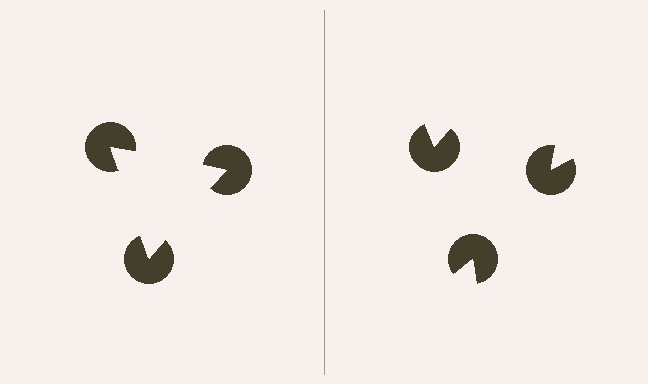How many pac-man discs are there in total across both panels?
6 — 3 on each side.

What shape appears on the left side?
An illusory triangle.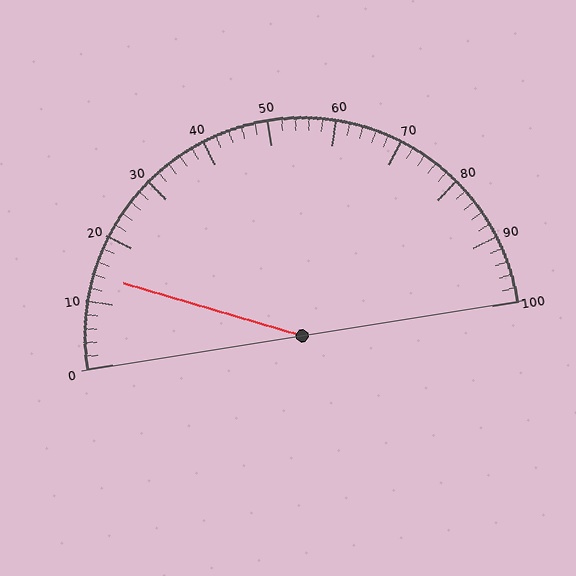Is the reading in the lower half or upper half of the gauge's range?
The reading is in the lower half of the range (0 to 100).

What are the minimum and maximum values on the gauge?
The gauge ranges from 0 to 100.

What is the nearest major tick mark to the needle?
The nearest major tick mark is 10.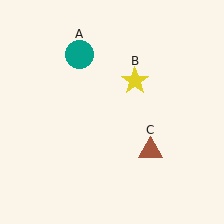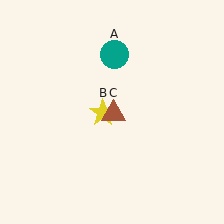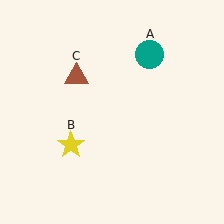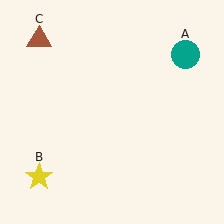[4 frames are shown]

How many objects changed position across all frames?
3 objects changed position: teal circle (object A), yellow star (object B), brown triangle (object C).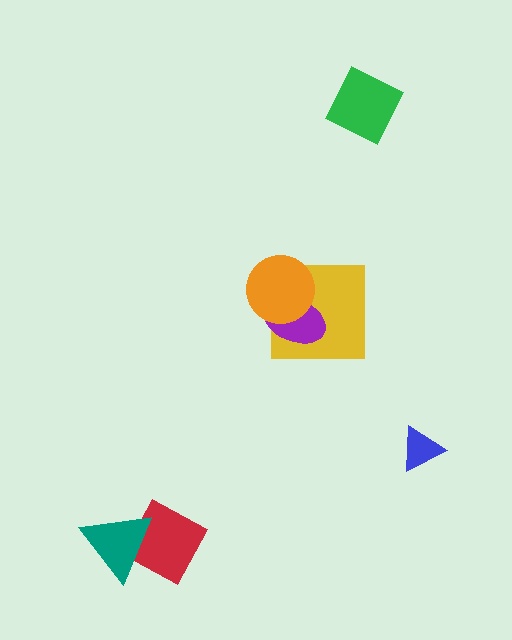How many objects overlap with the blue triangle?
0 objects overlap with the blue triangle.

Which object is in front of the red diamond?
The teal triangle is in front of the red diamond.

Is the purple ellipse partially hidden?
Yes, it is partially covered by another shape.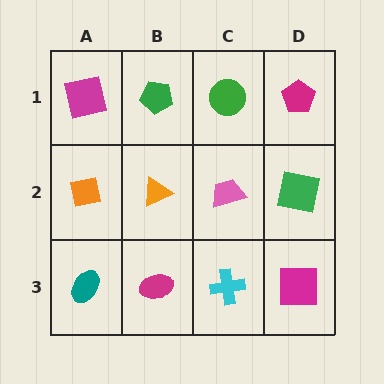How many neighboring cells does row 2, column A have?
3.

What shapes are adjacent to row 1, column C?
A pink trapezoid (row 2, column C), a green pentagon (row 1, column B), a magenta pentagon (row 1, column D).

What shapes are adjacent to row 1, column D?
A green square (row 2, column D), a green circle (row 1, column C).